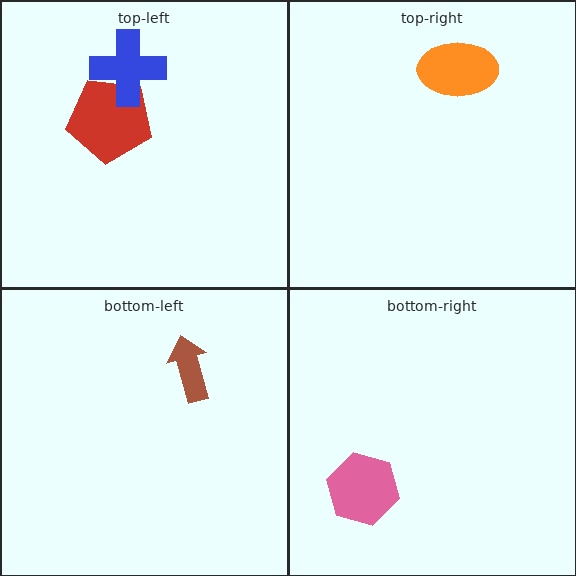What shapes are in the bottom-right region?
The pink hexagon.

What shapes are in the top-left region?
The red pentagon, the blue cross.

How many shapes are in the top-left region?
2.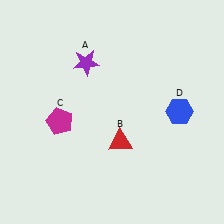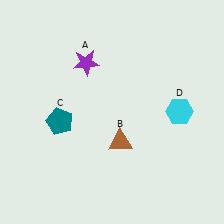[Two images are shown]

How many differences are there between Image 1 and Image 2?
There are 3 differences between the two images.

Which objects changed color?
B changed from red to brown. C changed from magenta to teal. D changed from blue to cyan.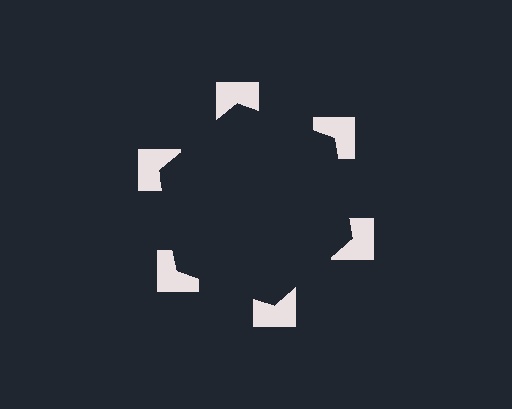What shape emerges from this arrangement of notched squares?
An illusory hexagon — its edges are inferred from the aligned wedge cuts in the notched squares, not physically drawn.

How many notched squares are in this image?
There are 6 — one at each vertex of the illusory hexagon.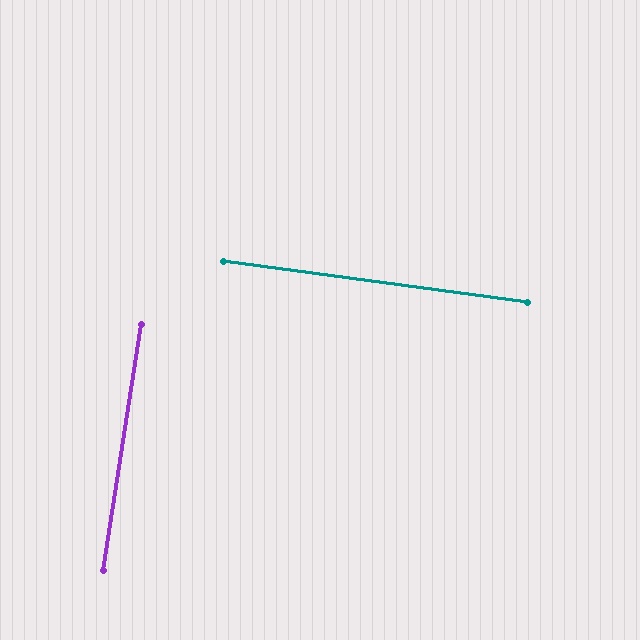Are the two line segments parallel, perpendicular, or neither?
Perpendicular — they meet at approximately 89°.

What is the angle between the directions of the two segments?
Approximately 89 degrees.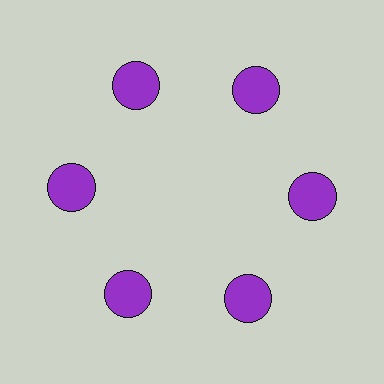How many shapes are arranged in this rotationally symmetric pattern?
There are 6 shapes, arranged in 6 groups of 1.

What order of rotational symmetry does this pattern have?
This pattern has 6-fold rotational symmetry.